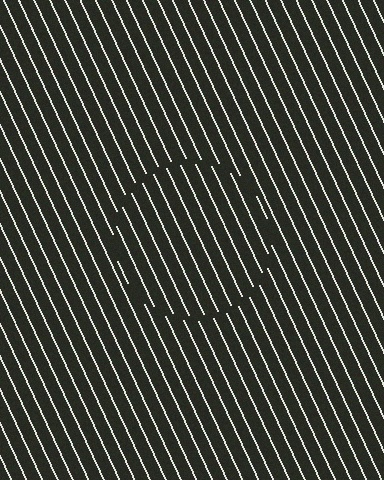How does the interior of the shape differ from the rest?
The interior of the shape contains the same grating, shifted by half a period — the contour is defined by the phase discontinuity where line-ends from the inner and outer gratings abut.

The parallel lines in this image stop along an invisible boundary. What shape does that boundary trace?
An illusory circle. The interior of the shape contains the same grating, shifted by half a period — the contour is defined by the phase discontinuity where line-ends from the inner and outer gratings abut.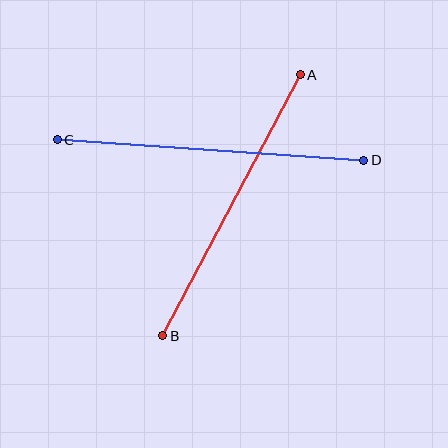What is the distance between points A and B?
The distance is approximately 295 pixels.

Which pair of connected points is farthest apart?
Points C and D are farthest apart.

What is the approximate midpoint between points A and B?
The midpoint is at approximately (232, 205) pixels.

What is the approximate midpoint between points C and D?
The midpoint is at approximately (211, 150) pixels.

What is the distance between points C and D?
The distance is approximately 307 pixels.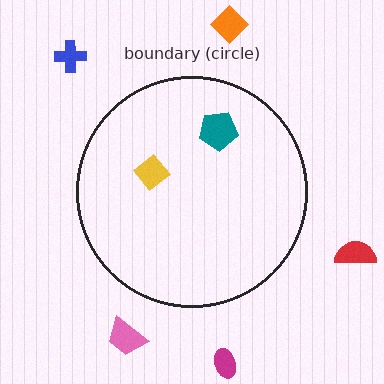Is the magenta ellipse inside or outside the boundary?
Outside.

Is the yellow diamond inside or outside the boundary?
Inside.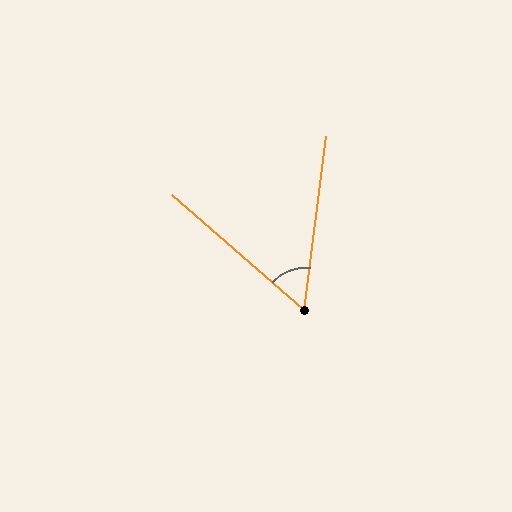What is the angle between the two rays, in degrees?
Approximately 56 degrees.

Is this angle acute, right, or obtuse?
It is acute.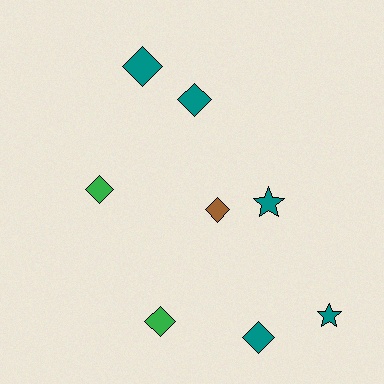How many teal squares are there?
There are no teal squares.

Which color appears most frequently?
Teal, with 5 objects.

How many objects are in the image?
There are 8 objects.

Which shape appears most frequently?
Diamond, with 6 objects.